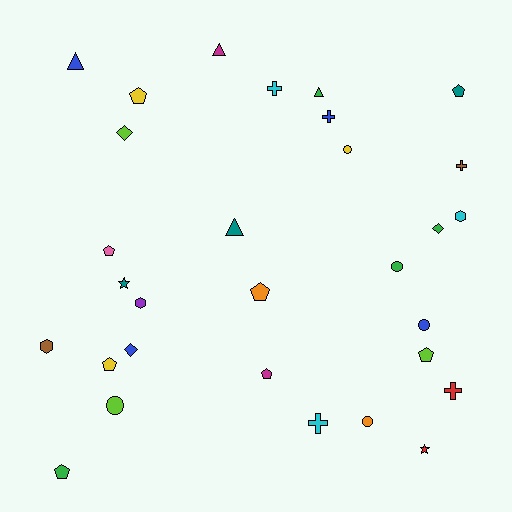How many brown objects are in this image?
There are 2 brown objects.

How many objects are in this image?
There are 30 objects.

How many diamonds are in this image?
There are 3 diamonds.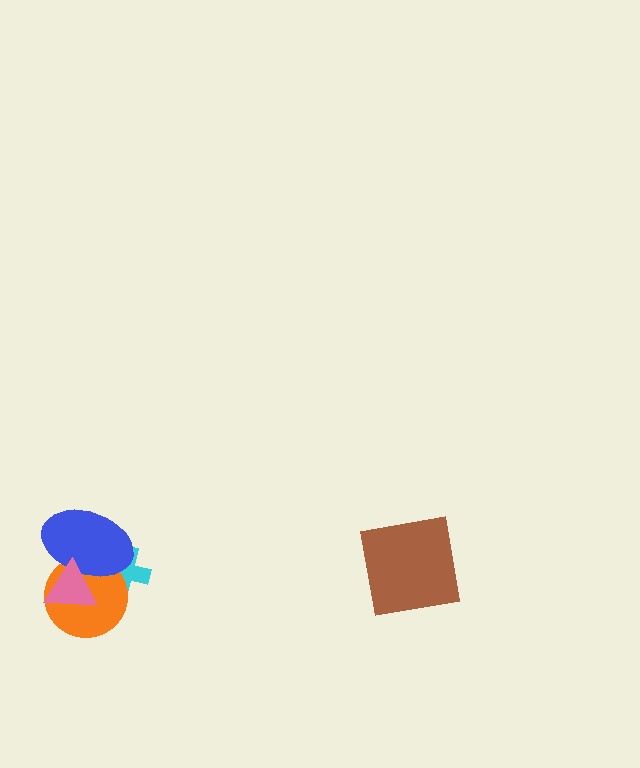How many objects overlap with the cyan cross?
2 objects overlap with the cyan cross.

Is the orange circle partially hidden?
Yes, it is partially covered by another shape.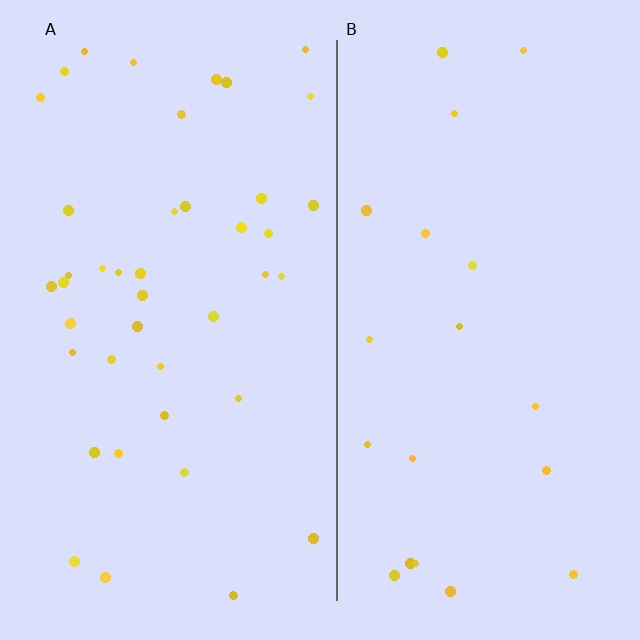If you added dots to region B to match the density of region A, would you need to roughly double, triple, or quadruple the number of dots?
Approximately double.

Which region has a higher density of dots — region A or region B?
A (the left).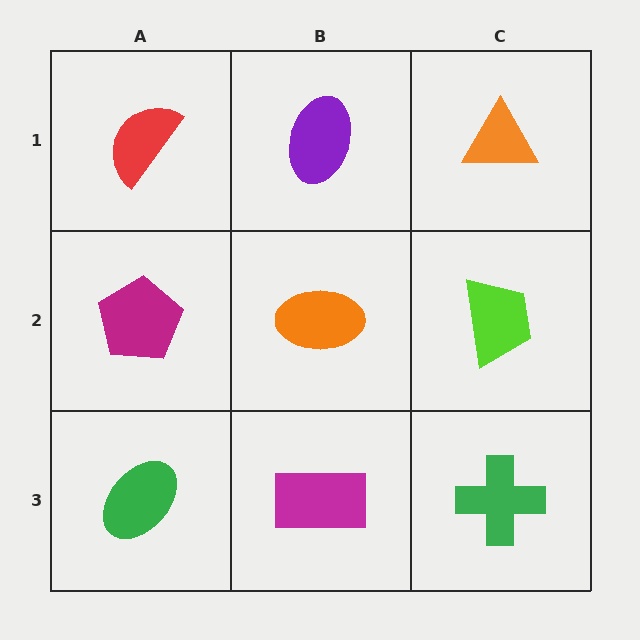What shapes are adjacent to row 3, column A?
A magenta pentagon (row 2, column A), a magenta rectangle (row 3, column B).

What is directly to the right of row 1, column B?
An orange triangle.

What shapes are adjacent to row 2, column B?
A purple ellipse (row 1, column B), a magenta rectangle (row 3, column B), a magenta pentagon (row 2, column A), a lime trapezoid (row 2, column C).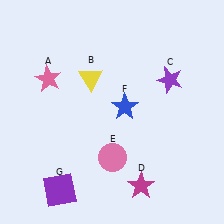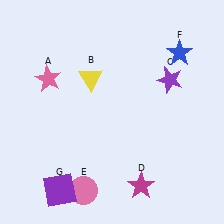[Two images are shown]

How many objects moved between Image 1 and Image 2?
2 objects moved between the two images.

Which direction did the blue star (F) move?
The blue star (F) moved right.